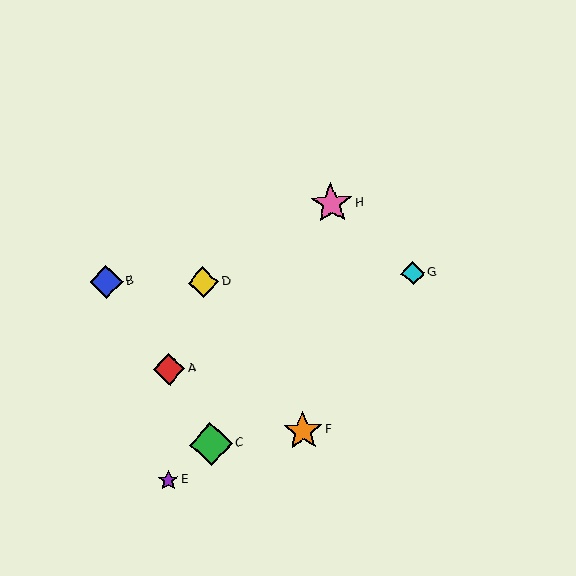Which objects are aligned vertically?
Objects C, D are aligned vertically.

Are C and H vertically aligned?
No, C is at x≈211 and H is at x≈332.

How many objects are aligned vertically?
2 objects (C, D) are aligned vertically.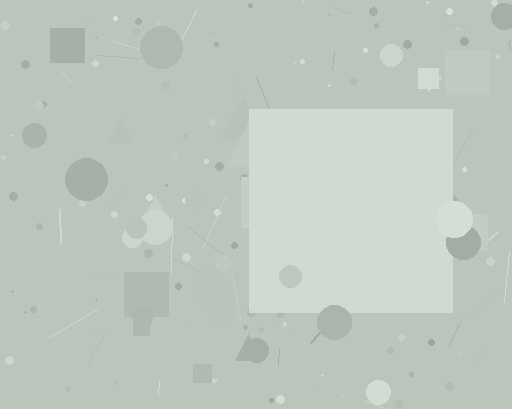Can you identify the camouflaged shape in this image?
The camouflaged shape is a square.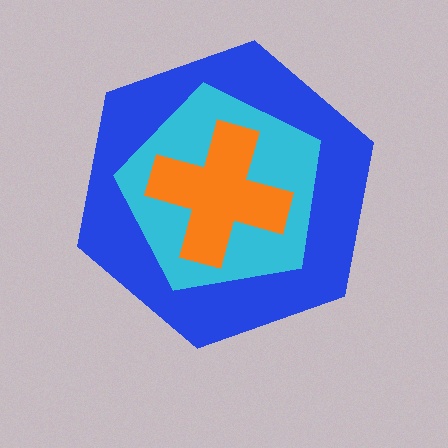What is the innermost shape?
The orange cross.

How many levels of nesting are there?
3.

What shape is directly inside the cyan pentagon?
The orange cross.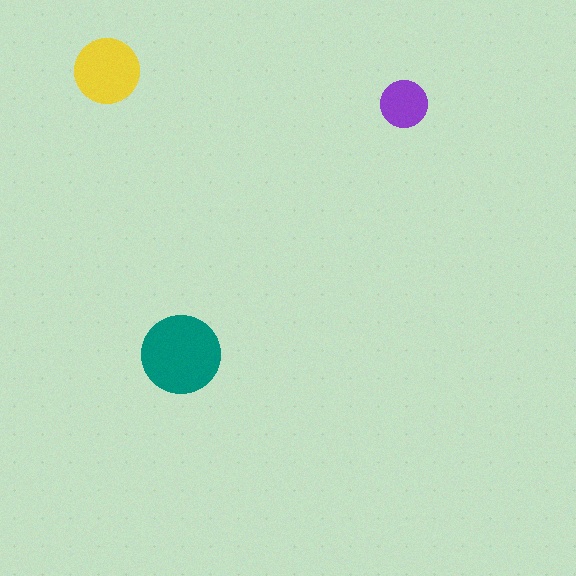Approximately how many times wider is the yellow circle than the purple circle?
About 1.5 times wider.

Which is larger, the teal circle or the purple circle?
The teal one.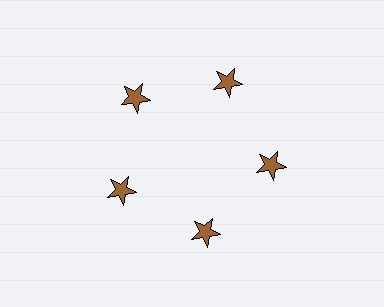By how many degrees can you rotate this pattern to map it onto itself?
The pattern maps onto itself every 72 degrees of rotation.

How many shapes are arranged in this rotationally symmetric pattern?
There are 5 shapes, arranged in 5 groups of 1.